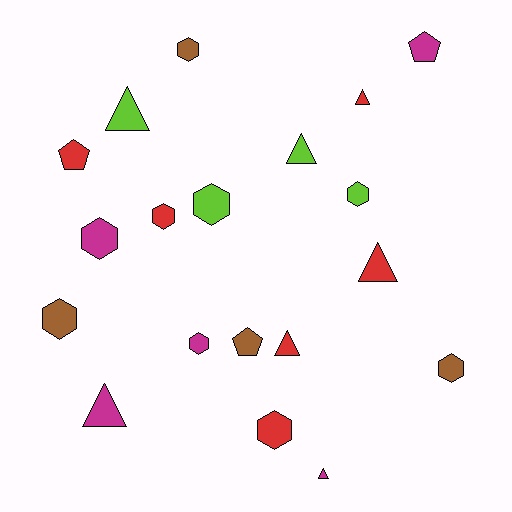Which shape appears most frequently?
Hexagon, with 9 objects.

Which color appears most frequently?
Red, with 6 objects.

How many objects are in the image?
There are 19 objects.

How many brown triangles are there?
There are no brown triangles.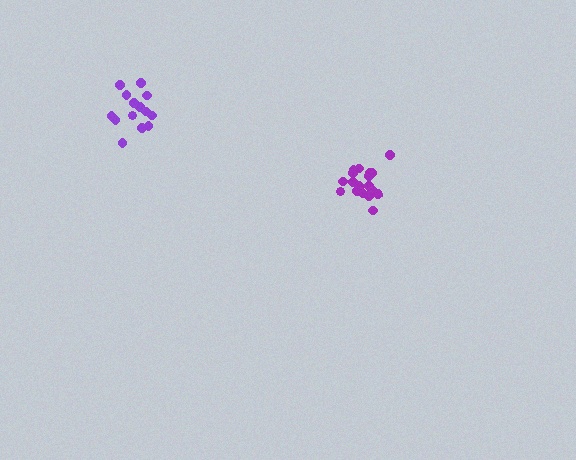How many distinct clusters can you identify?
There are 2 distinct clusters.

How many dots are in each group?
Group 1: 14 dots, Group 2: 18 dots (32 total).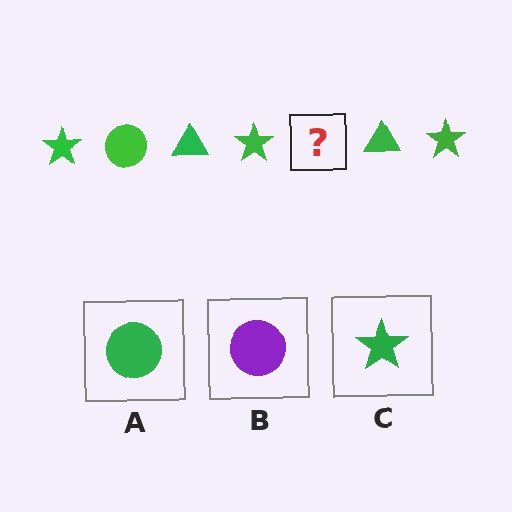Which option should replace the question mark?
Option A.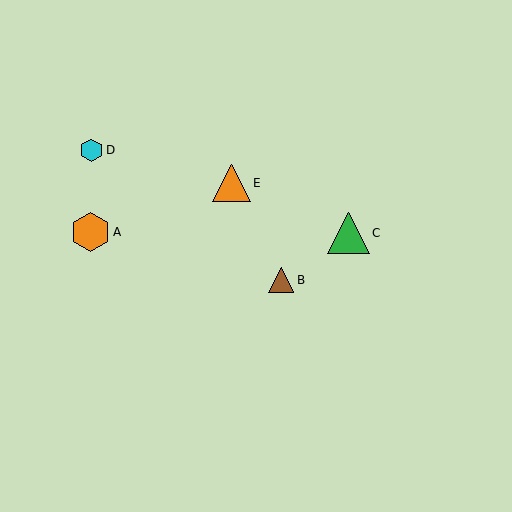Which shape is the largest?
The green triangle (labeled C) is the largest.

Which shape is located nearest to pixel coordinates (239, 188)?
The orange triangle (labeled E) at (231, 183) is nearest to that location.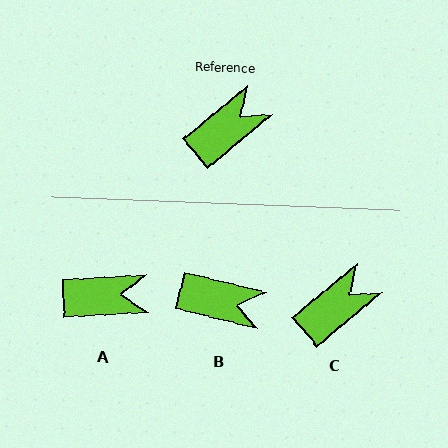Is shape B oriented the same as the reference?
No, it is off by about 54 degrees.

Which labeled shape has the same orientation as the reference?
C.